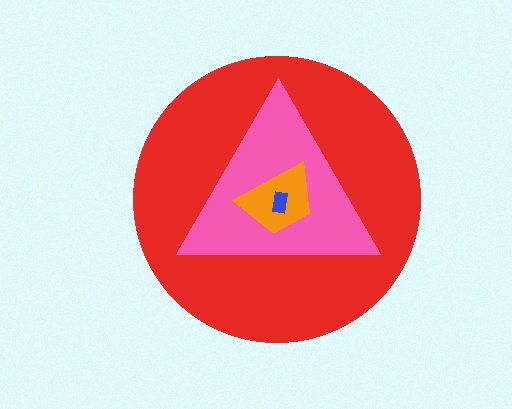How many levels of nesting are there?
4.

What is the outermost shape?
The red circle.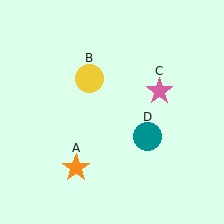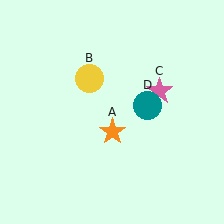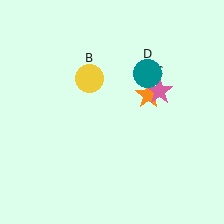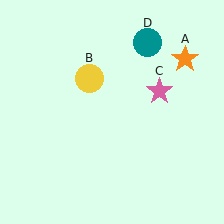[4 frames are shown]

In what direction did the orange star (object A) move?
The orange star (object A) moved up and to the right.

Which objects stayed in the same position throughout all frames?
Yellow circle (object B) and pink star (object C) remained stationary.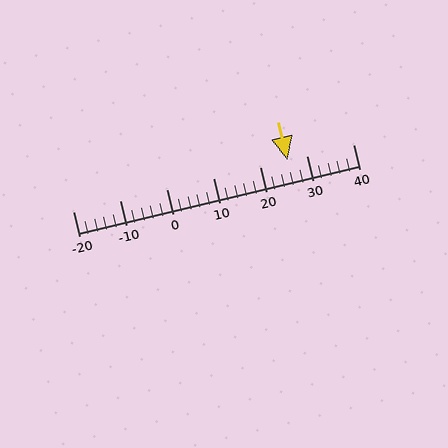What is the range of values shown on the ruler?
The ruler shows values from -20 to 40.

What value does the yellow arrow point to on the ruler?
The yellow arrow points to approximately 26.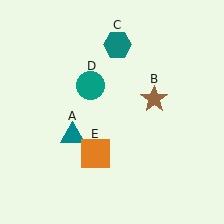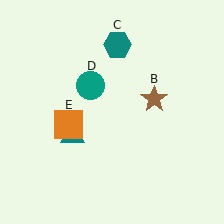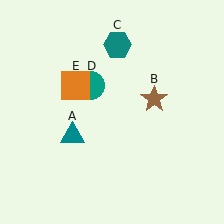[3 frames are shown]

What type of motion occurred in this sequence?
The orange square (object E) rotated clockwise around the center of the scene.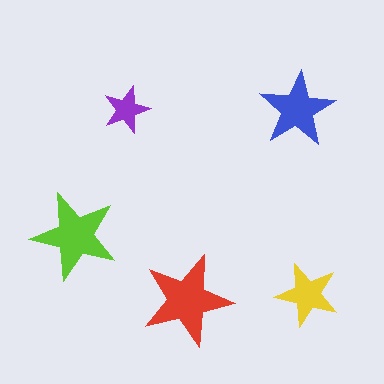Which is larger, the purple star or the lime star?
The lime one.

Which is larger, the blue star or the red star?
The red one.